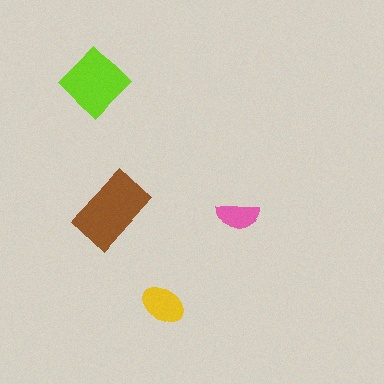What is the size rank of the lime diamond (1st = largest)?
2nd.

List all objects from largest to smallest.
The brown rectangle, the lime diamond, the yellow ellipse, the pink semicircle.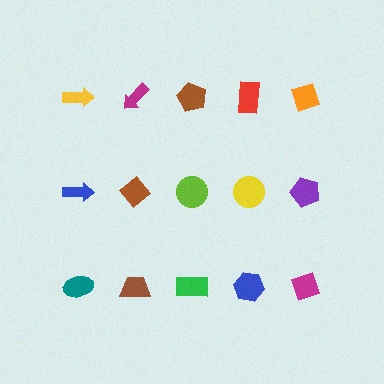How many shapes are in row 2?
5 shapes.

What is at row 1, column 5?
An orange diamond.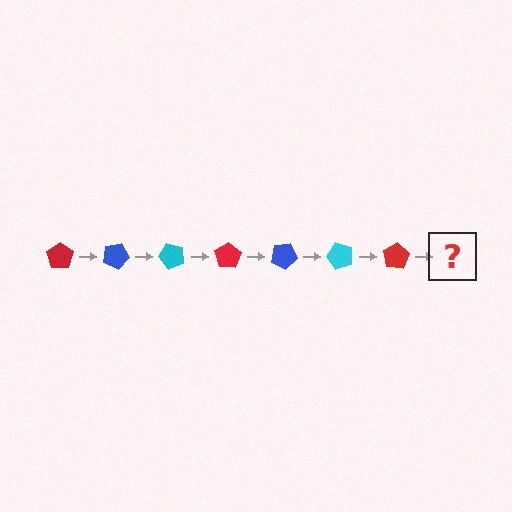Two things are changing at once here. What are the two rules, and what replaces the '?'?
The two rules are that it rotates 25 degrees each step and the color cycles through red, blue, and cyan. The '?' should be a blue pentagon, rotated 175 degrees from the start.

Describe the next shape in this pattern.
It should be a blue pentagon, rotated 175 degrees from the start.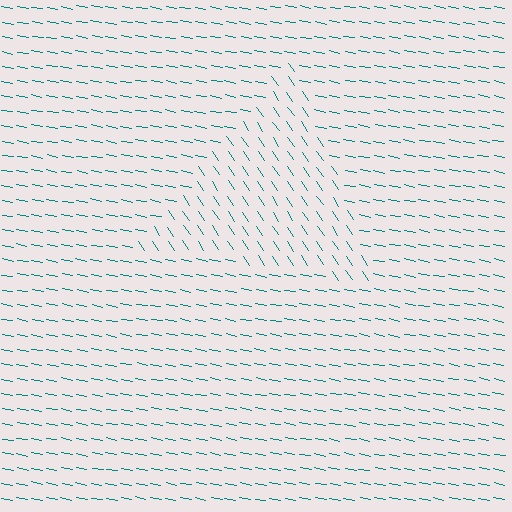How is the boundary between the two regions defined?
The boundary is defined purely by a change in line orientation (approximately 45 degrees difference). All lines are the same color and thickness.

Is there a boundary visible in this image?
Yes, there is a texture boundary formed by a change in line orientation.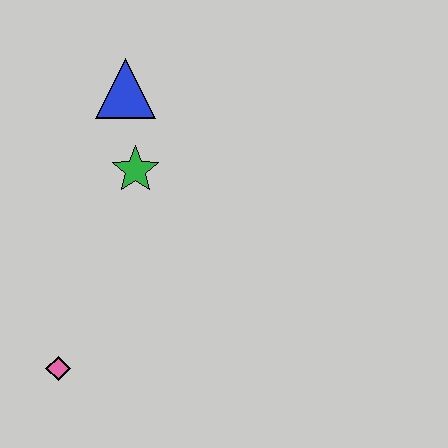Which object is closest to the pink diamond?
The green star is closest to the pink diamond.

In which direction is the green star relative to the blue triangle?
The green star is below the blue triangle.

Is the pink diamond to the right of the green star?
No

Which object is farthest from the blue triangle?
The pink diamond is farthest from the blue triangle.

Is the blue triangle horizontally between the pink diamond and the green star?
Yes